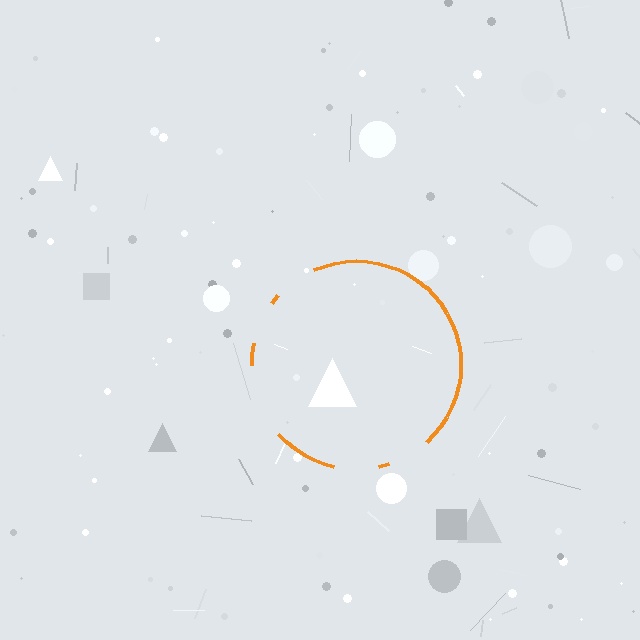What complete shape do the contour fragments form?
The contour fragments form a circle.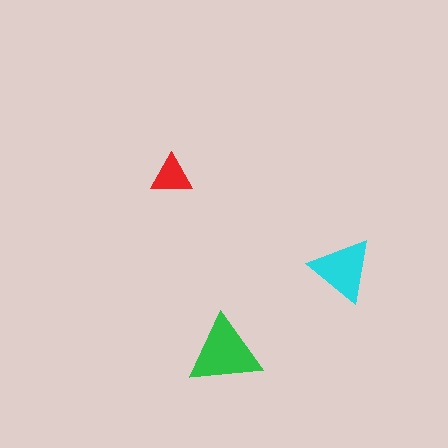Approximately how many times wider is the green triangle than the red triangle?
About 2 times wider.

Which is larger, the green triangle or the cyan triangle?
The green one.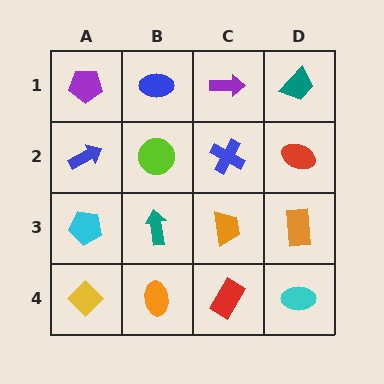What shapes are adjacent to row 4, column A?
A cyan pentagon (row 3, column A), an orange ellipse (row 4, column B).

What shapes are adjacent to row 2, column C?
A purple arrow (row 1, column C), an orange trapezoid (row 3, column C), a lime circle (row 2, column B), a red ellipse (row 2, column D).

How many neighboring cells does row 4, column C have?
3.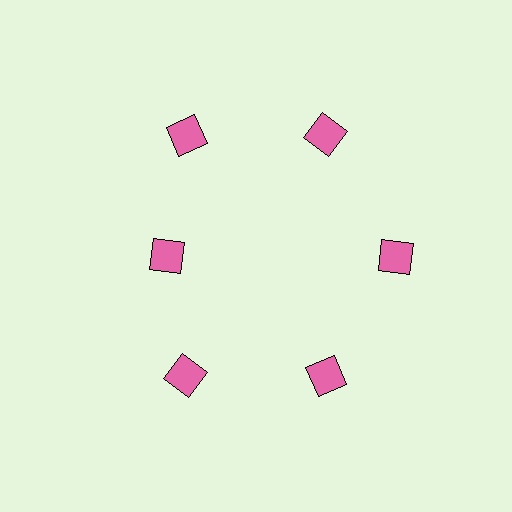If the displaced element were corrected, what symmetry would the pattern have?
It would have 6-fold rotational symmetry — the pattern would map onto itself every 60 degrees.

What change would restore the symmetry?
The symmetry would be restored by moving it outward, back onto the ring so that all 6 diamonds sit at equal angles and equal distance from the center.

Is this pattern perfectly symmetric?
No. The 6 pink diamonds are arranged in a ring, but one element near the 9 o'clock position is pulled inward toward the center, breaking the 6-fold rotational symmetry.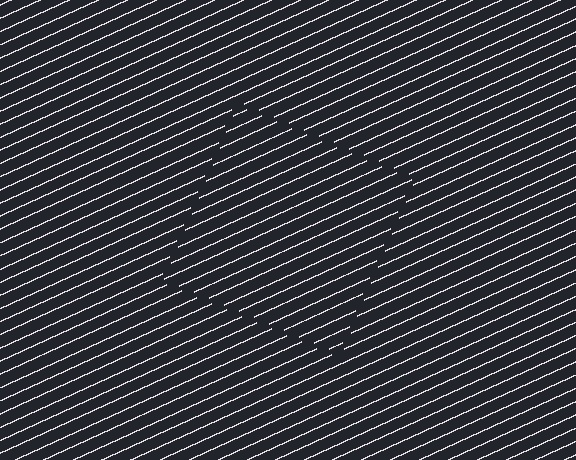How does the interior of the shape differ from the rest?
The interior of the shape contains the same grating, shifted by half a period — the contour is defined by the phase discontinuity where line-ends from the inner and outer gratings abut.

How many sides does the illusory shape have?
4 sides — the line-ends trace a square.